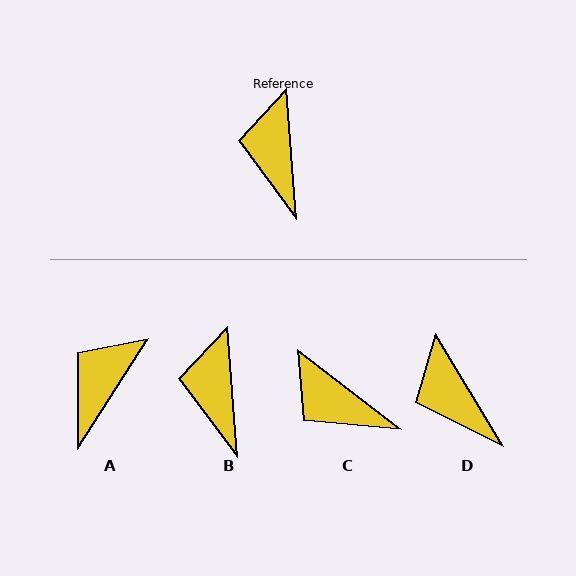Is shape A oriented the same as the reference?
No, it is off by about 37 degrees.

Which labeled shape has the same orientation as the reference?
B.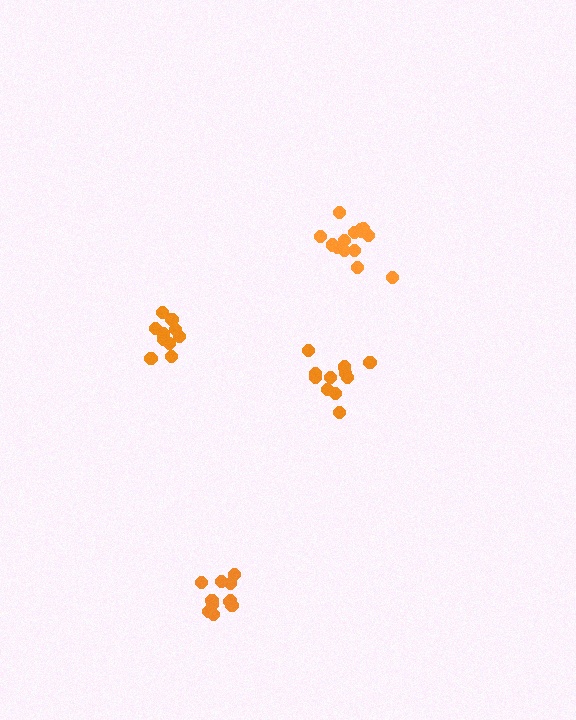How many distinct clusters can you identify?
There are 4 distinct clusters.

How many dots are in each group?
Group 1: 11 dots, Group 2: 11 dots, Group 3: 14 dots, Group 4: 10 dots (46 total).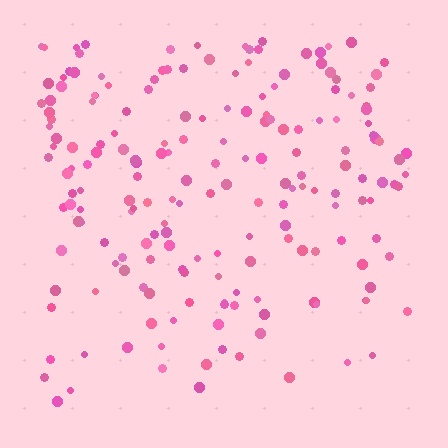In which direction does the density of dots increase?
From bottom to top, with the top side densest.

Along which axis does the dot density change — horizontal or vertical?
Vertical.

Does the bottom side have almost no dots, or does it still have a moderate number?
Still a moderate number, just noticeably fewer than the top.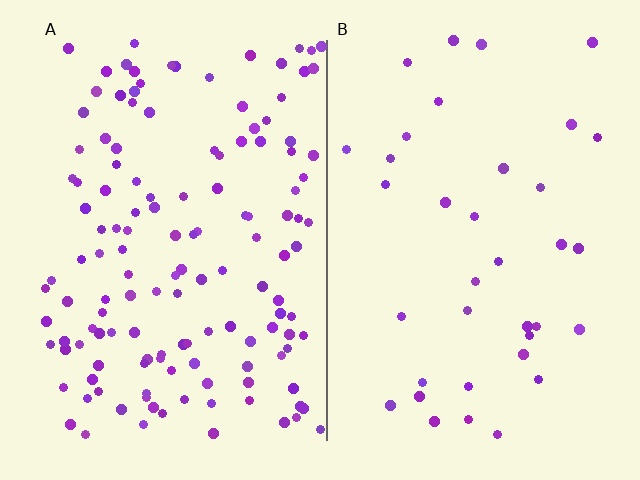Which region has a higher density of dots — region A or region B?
A (the left).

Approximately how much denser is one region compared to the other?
Approximately 3.8× — region A over region B.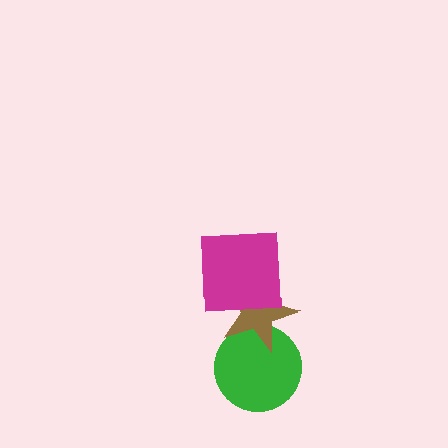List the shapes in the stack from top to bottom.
From top to bottom: the magenta square, the brown star, the green circle.